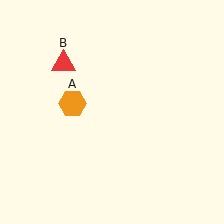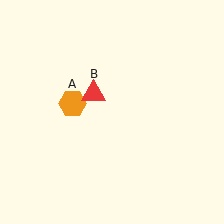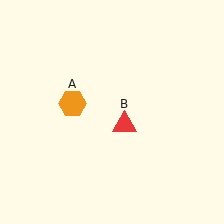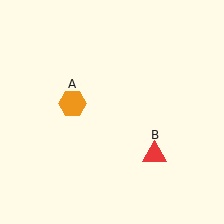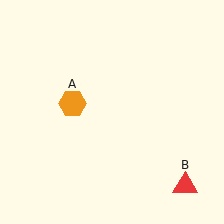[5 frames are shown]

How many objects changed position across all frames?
1 object changed position: red triangle (object B).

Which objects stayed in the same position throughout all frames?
Orange hexagon (object A) remained stationary.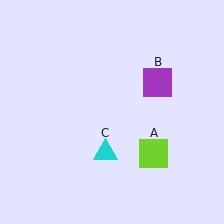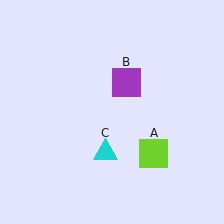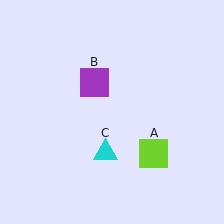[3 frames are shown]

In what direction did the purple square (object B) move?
The purple square (object B) moved left.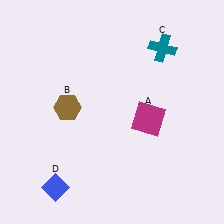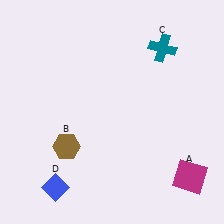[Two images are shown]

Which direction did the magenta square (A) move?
The magenta square (A) moved down.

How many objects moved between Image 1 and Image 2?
2 objects moved between the two images.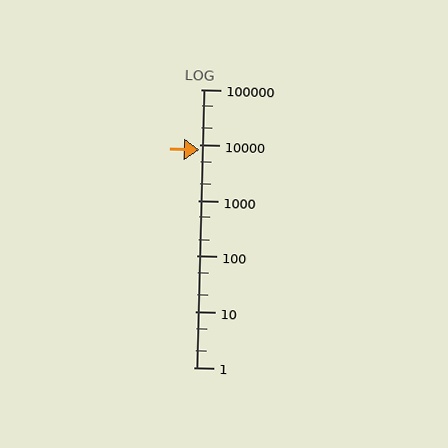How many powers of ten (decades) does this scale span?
The scale spans 5 decades, from 1 to 100000.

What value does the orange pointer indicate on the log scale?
The pointer indicates approximately 8200.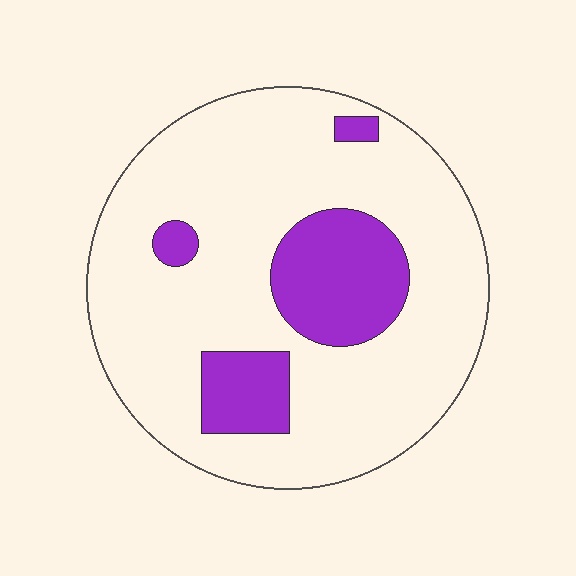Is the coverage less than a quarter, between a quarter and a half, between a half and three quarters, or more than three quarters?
Less than a quarter.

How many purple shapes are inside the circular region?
4.